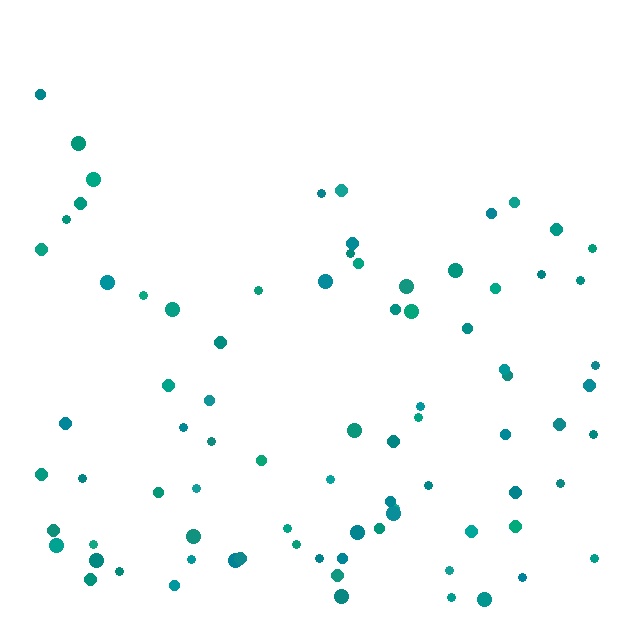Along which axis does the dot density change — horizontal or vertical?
Vertical.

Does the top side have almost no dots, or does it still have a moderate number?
Still a moderate number, just noticeably fewer than the bottom.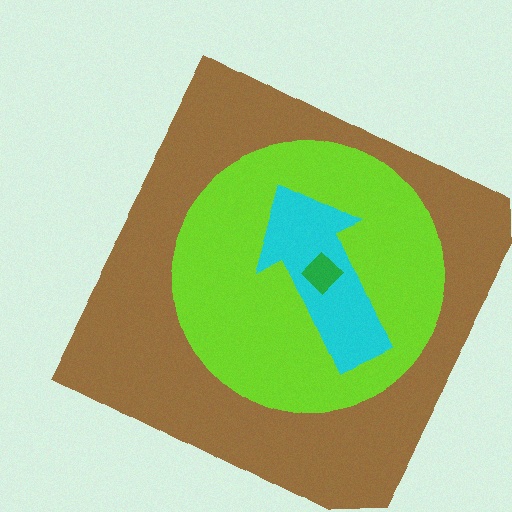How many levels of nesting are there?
4.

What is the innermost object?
The green diamond.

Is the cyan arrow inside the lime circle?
Yes.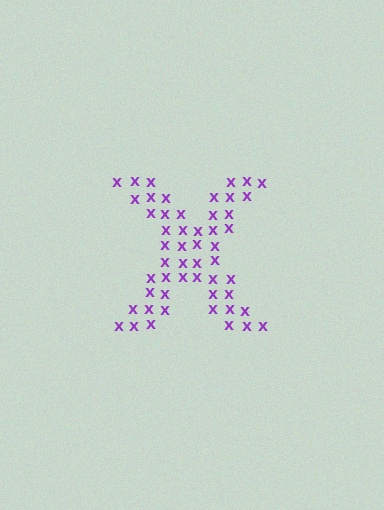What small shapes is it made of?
It is made of small letter X's.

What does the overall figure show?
The overall figure shows the letter X.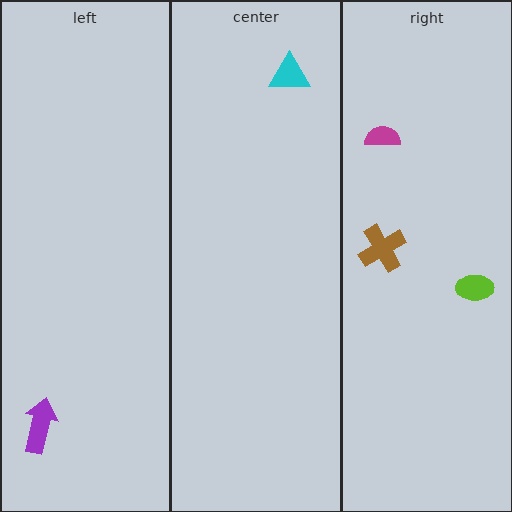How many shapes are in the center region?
1.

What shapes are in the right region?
The brown cross, the magenta semicircle, the lime ellipse.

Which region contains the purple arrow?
The left region.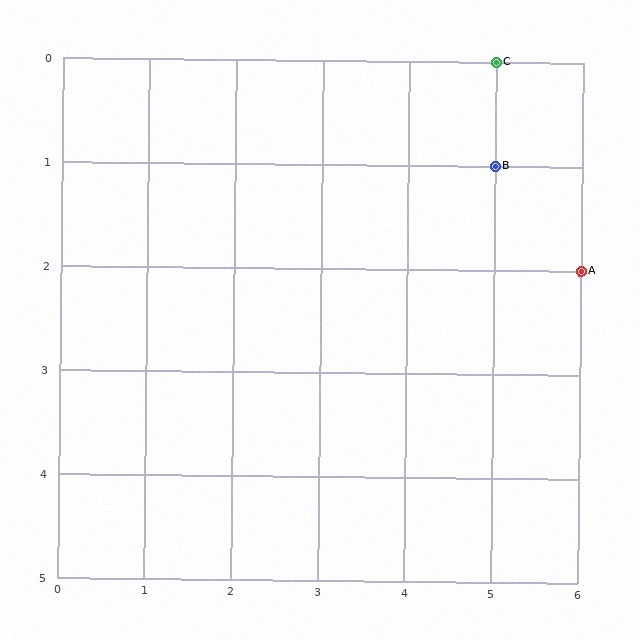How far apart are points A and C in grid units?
Points A and C are 1 column and 2 rows apart (about 2.2 grid units diagonally).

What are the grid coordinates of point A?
Point A is at grid coordinates (6, 2).